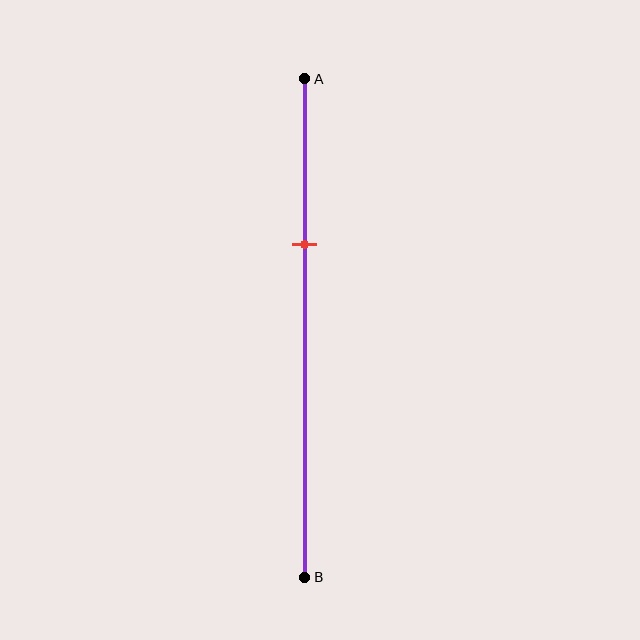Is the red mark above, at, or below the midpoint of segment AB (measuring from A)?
The red mark is above the midpoint of segment AB.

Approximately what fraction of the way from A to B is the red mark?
The red mark is approximately 35% of the way from A to B.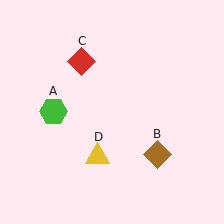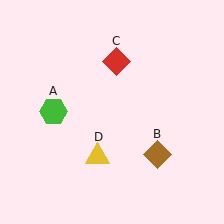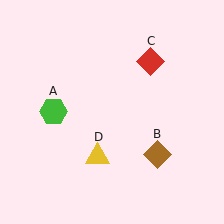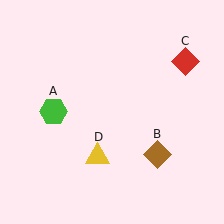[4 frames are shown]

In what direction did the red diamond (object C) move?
The red diamond (object C) moved right.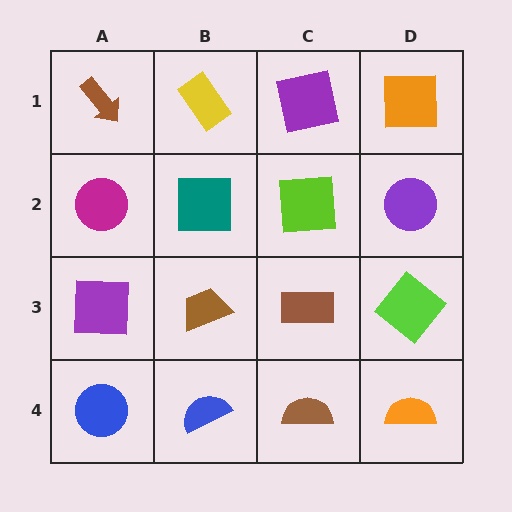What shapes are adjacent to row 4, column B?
A brown trapezoid (row 3, column B), a blue circle (row 4, column A), a brown semicircle (row 4, column C).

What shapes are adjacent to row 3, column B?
A teal square (row 2, column B), a blue semicircle (row 4, column B), a purple square (row 3, column A), a brown rectangle (row 3, column C).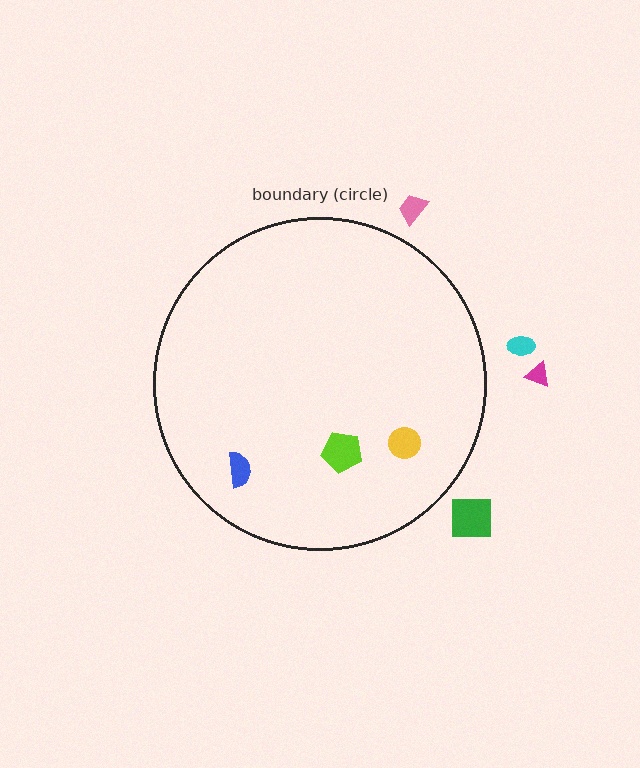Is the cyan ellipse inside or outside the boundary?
Outside.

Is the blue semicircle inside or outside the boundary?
Inside.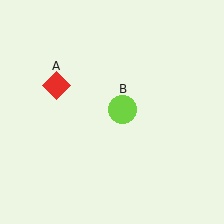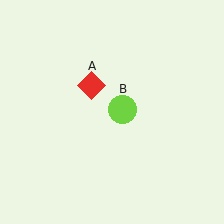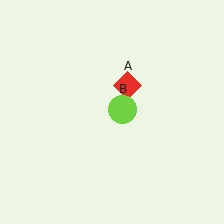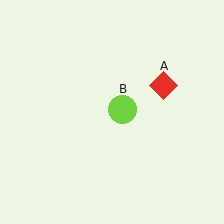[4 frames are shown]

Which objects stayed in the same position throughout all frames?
Lime circle (object B) remained stationary.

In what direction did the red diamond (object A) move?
The red diamond (object A) moved right.